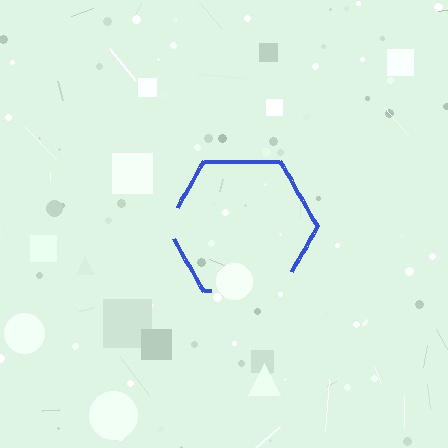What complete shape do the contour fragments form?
The contour fragments form a hexagon.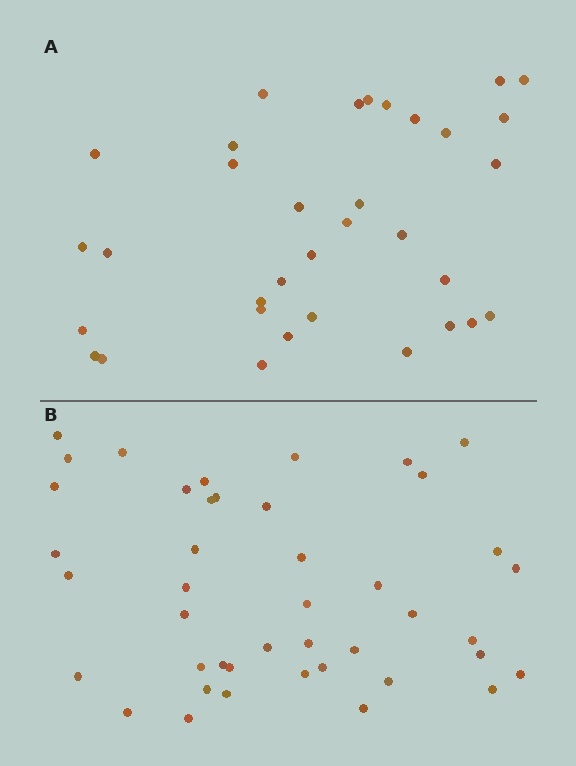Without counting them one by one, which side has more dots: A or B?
Region B (the bottom region) has more dots.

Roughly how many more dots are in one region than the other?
Region B has roughly 8 or so more dots than region A.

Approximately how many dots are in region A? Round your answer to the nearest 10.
About 30 dots. (The exact count is 34, which rounds to 30.)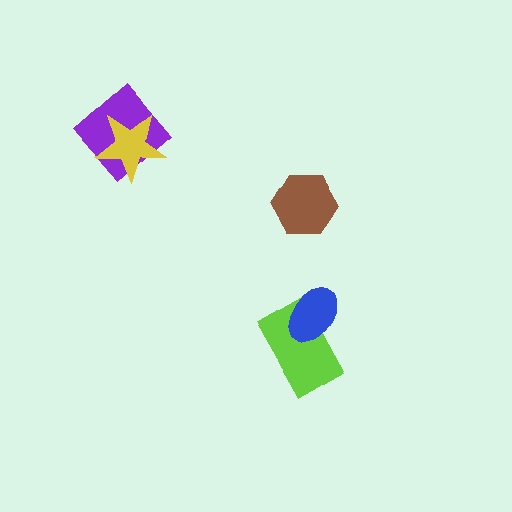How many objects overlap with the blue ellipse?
1 object overlaps with the blue ellipse.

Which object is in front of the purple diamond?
The yellow star is in front of the purple diamond.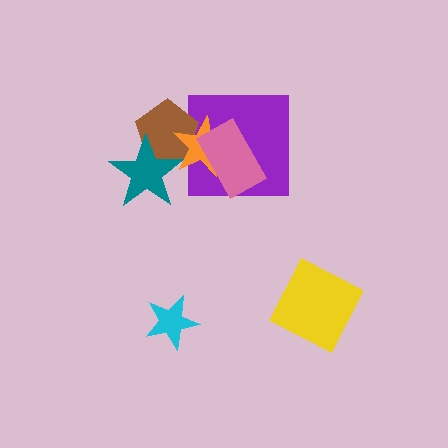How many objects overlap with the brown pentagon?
3 objects overlap with the brown pentagon.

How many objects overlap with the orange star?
4 objects overlap with the orange star.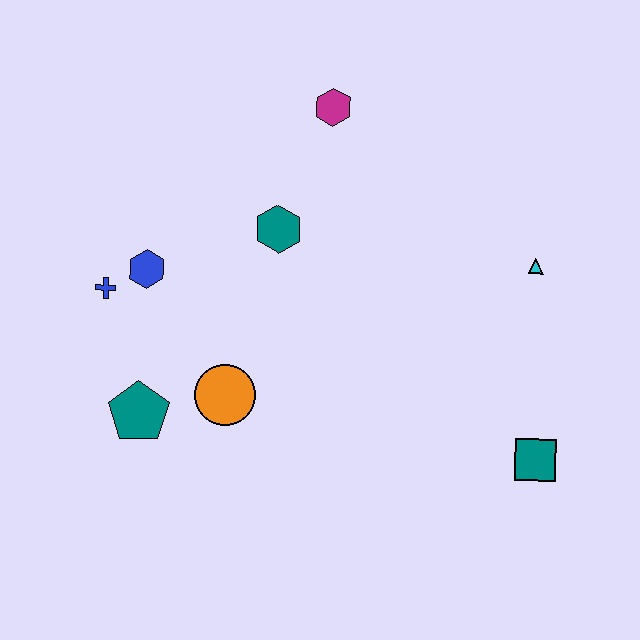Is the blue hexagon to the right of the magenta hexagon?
No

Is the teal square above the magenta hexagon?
No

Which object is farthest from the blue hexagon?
The teal square is farthest from the blue hexagon.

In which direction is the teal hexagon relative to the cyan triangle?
The teal hexagon is to the left of the cyan triangle.